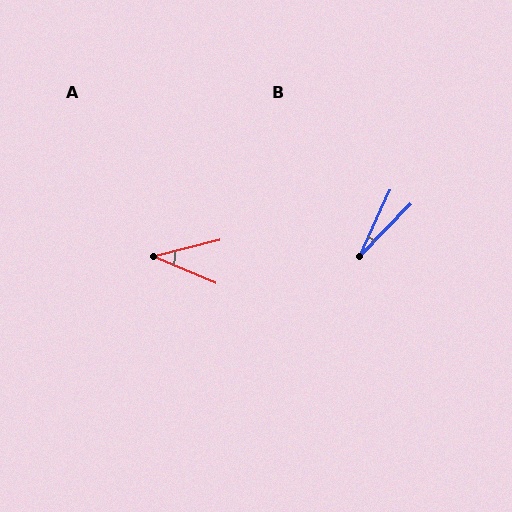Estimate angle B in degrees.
Approximately 20 degrees.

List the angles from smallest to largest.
B (20°), A (37°).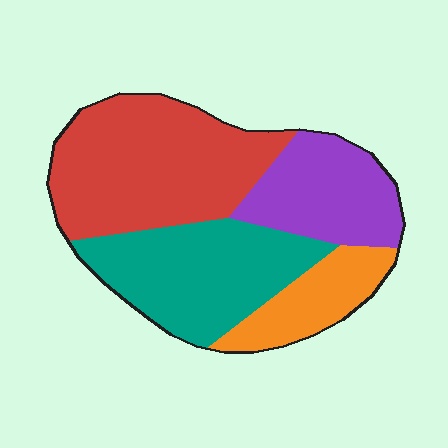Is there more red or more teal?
Red.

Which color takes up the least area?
Orange, at roughly 15%.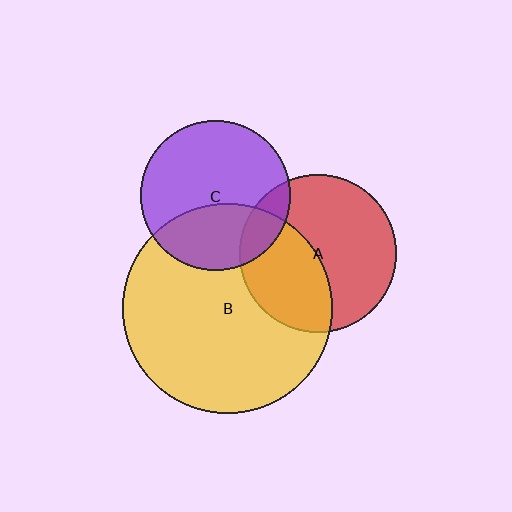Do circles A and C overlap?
Yes.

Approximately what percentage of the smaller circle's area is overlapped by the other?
Approximately 15%.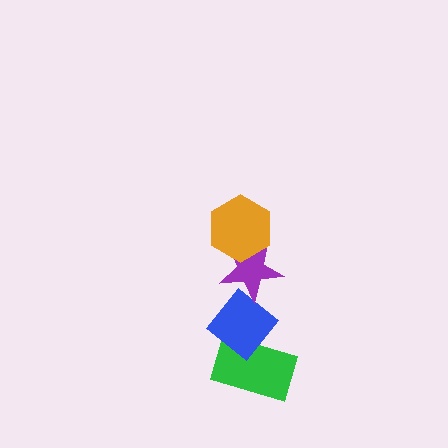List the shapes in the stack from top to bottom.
From top to bottom: the orange hexagon, the purple star, the blue diamond, the green rectangle.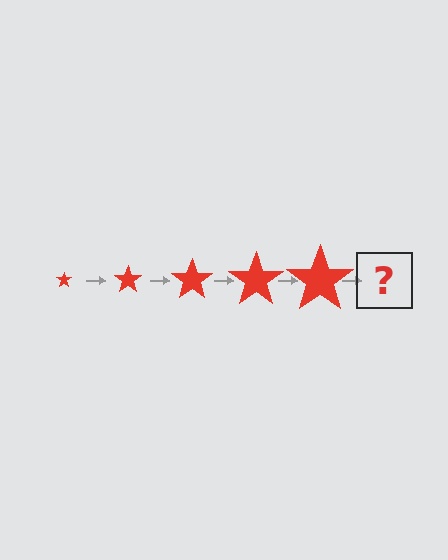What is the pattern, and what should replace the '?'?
The pattern is that the star gets progressively larger each step. The '?' should be a red star, larger than the previous one.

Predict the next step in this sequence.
The next step is a red star, larger than the previous one.